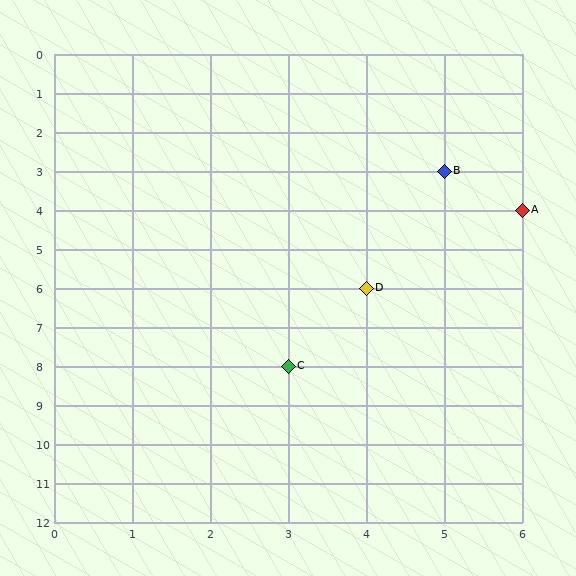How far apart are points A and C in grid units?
Points A and C are 3 columns and 4 rows apart (about 5.0 grid units diagonally).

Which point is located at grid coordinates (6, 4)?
Point A is at (6, 4).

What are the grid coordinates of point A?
Point A is at grid coordinates (6, 4).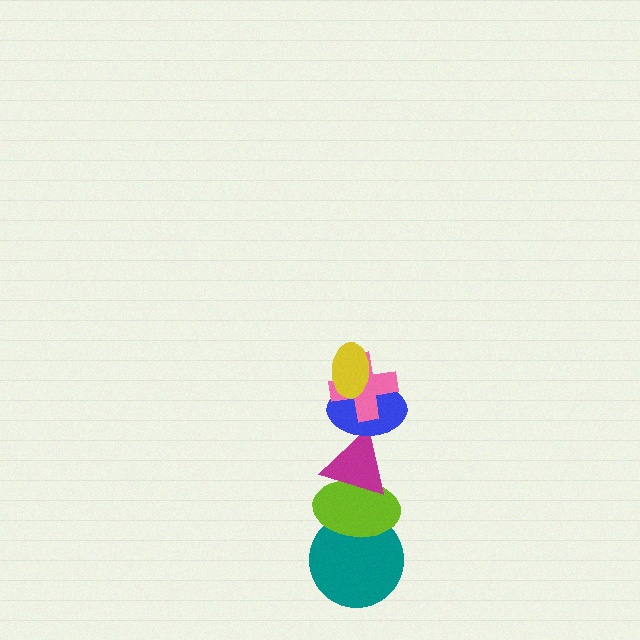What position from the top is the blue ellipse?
The blue ellipse is 3rd from the top.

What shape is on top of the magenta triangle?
The blue ellipse is on top of the magenta triangle.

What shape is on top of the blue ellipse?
The pink cross is on top of the blue ellipse.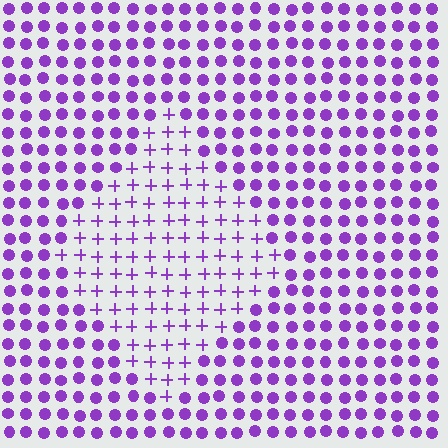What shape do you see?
I see a diamond.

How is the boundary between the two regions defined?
The boundary is defined by a change in element shape: plus signs inside vs. circles outside. All elements share the same color and spacing.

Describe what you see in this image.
The image is filled with small purple elements arranged in a uniform grid. A diamond-shaped region contains plus signs, while the surrounding area contains circles. The boundary is defined purely by the change in element shape.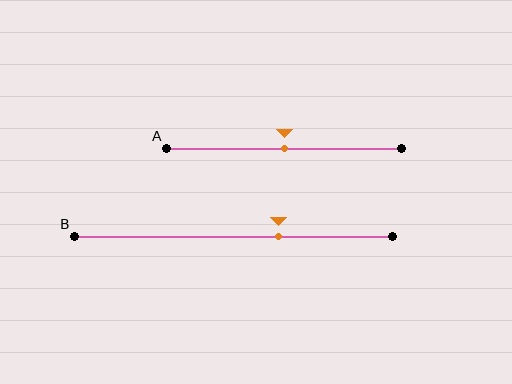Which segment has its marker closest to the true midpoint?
Segment A has its marker closest to the true midpoint.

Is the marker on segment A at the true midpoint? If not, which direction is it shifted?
Yes, the marker on segment A is at the true midpoint.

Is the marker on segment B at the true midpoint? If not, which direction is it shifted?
No, the marker on segment B is shifted to the right by about 14% of the segment length.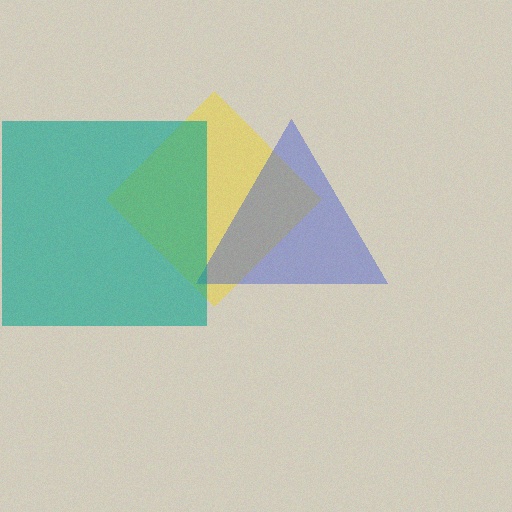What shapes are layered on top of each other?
The layered shapes are: a yellow diamond, a blue triangle, a teal square.